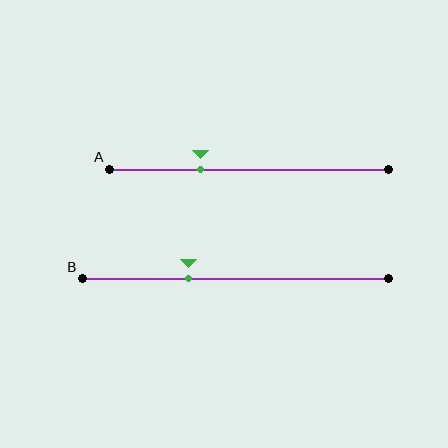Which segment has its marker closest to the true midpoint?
Segment B has its marker closest to the true midpoint.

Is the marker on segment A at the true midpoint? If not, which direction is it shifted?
No, the marker on segment A is shifted to the left by about 17% of the segment length.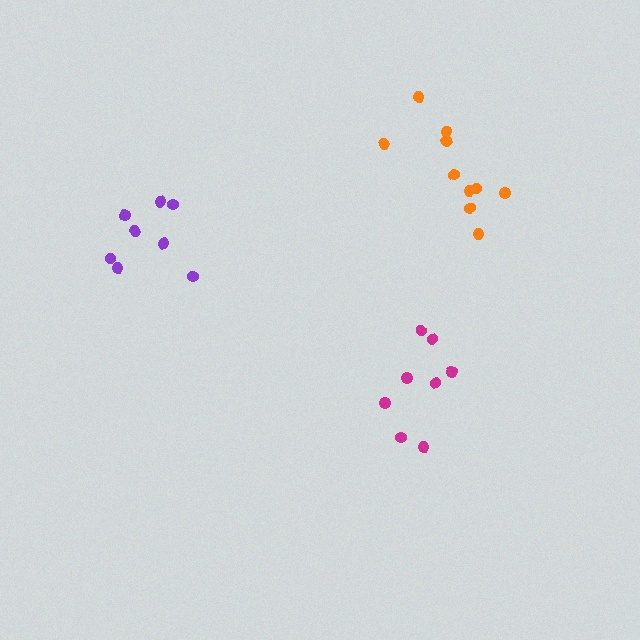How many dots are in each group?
Group 1: 10 dots, Group 2: 8 dots, Group 3: 8 dots (26 total).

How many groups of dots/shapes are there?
There are 3 groups.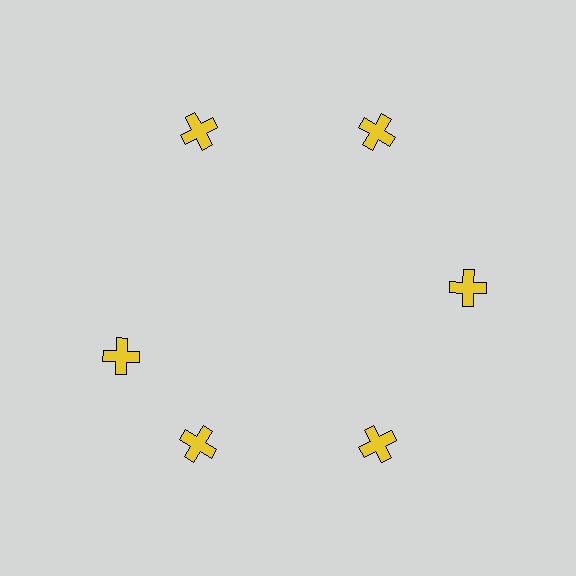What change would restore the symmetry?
The symmetry would be restored by rotating it back into even spacing with its neighbors so that all 6 crosses sit at equal angles and equal distance from the center.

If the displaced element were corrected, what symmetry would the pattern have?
It would have 6-fold rotational symmetry — the pattern would map onto itself every 60 degrees.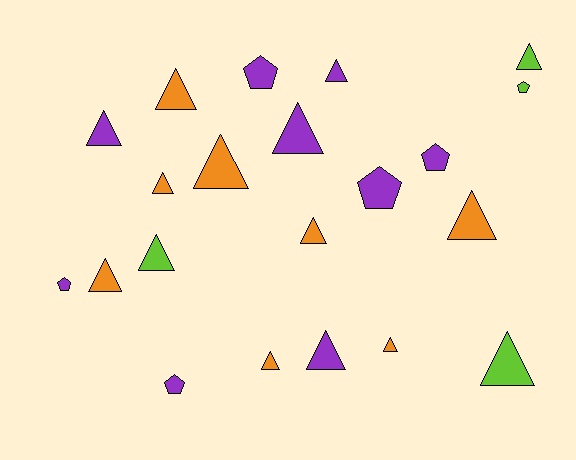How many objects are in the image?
There are 21 objects.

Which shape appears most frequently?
Triangle, with 15 objects.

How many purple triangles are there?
There are 4 purple triangles.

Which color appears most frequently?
Purple, with 9 objects.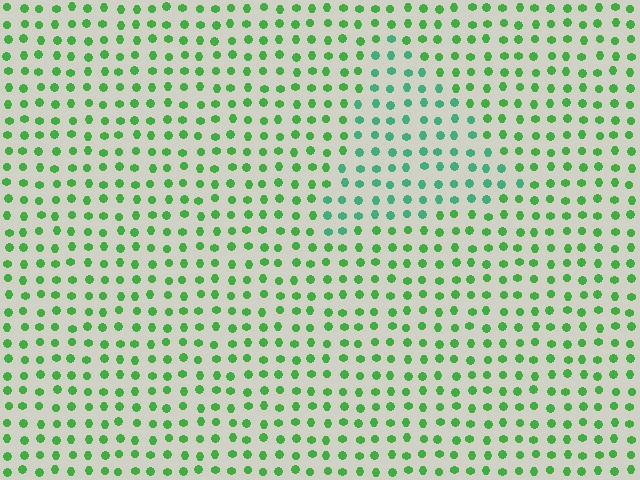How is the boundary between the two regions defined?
The boundary is defined purely by a slight shift in hue (about 33 degrees). Spacing, size, and orientation are identical on both sides.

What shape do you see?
I see a triangle.